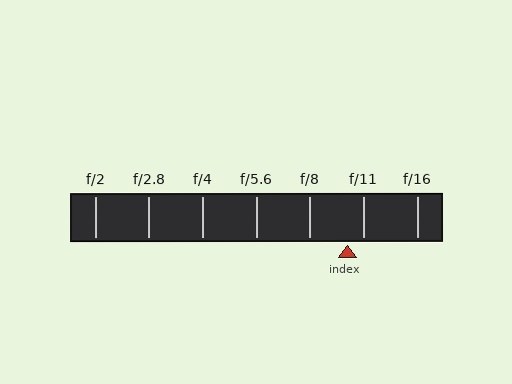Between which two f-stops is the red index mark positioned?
The index mark is between f/8 and f/11.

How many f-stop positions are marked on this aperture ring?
There are 7 f-stop positions marked.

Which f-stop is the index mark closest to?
The index mark is closest to f/11.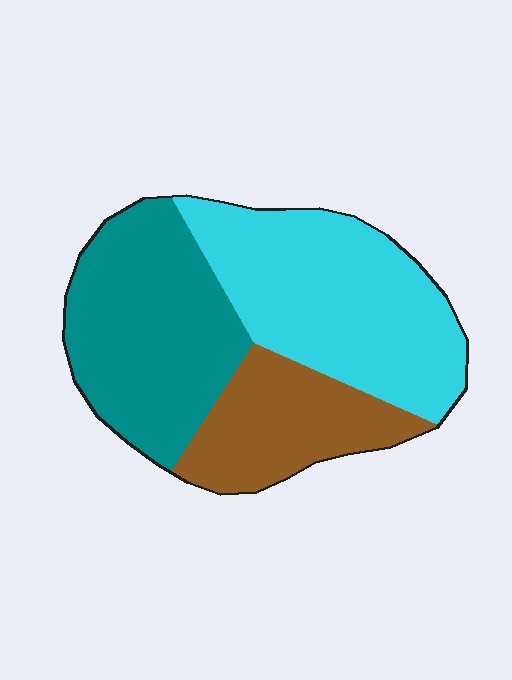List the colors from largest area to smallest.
From largest to smallest: cyan, teal, brown.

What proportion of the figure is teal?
Teal covers 37% of the figure.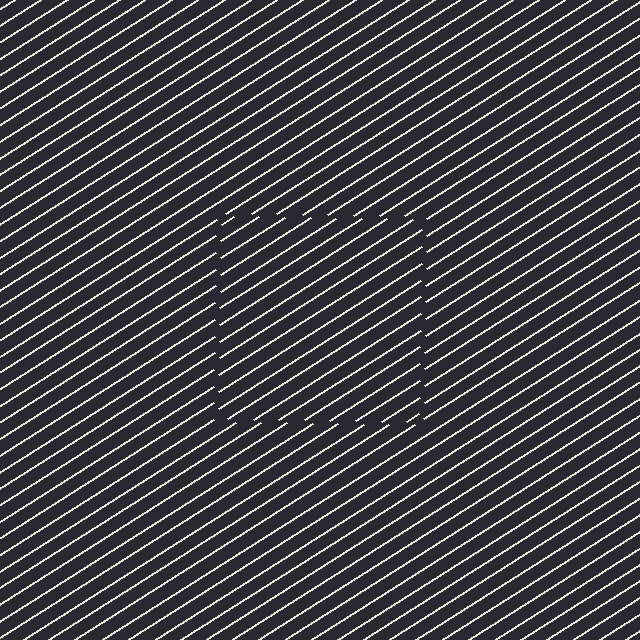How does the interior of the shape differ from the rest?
The interior of the shape contains the same grating, shifted by half a period — the contour is defined by the phase discontinuity where line-ends from the inner and outer gratings abut.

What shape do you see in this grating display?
An illusory square. The interior of the shape contains the same grating, shifted by half a period — the contour is defined by the phase discontinuity where line-ends from the inner and outer gratings abut.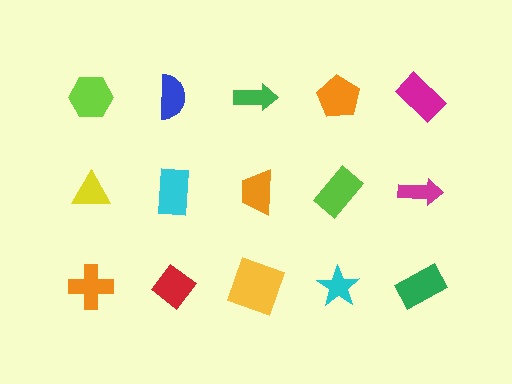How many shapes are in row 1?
5 shapes.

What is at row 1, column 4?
An orange pentagon.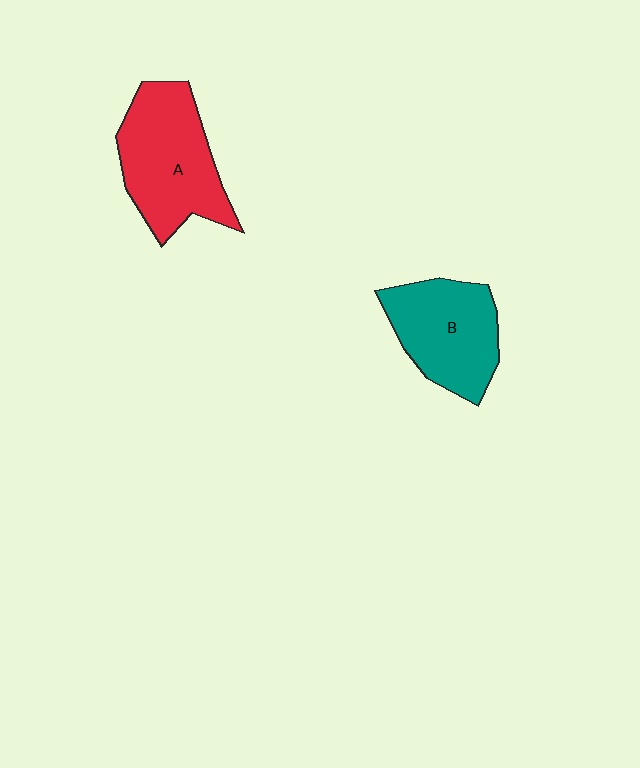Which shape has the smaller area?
Shape B (teal).